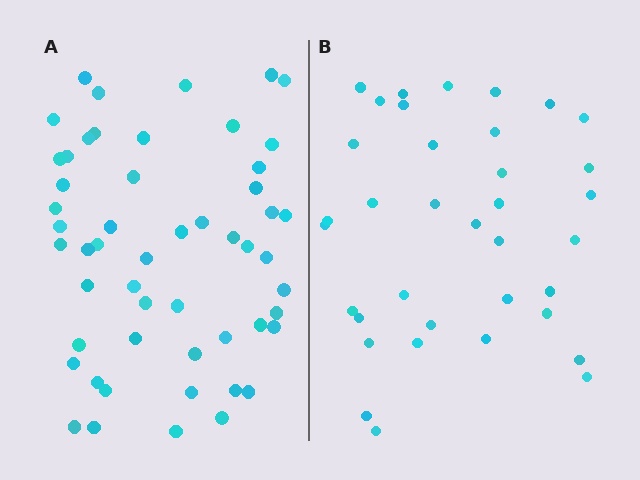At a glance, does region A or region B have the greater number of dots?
Region A (the left region) has more dots.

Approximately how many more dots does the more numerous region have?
Region A has approximately 15 more dots than region B.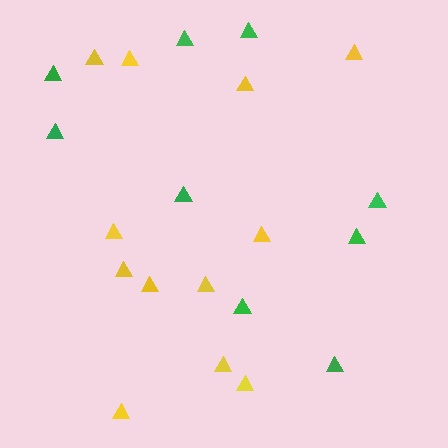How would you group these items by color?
There are 2 groups: one group of yellow triangles (12) and one group of green triangles (9).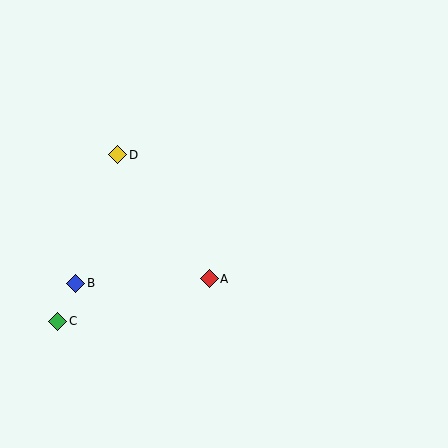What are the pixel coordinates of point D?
Point D is at (118, 155).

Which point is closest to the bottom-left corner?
Point C is closest to the bottom-left corner.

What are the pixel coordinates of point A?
Point A is at (209, 279).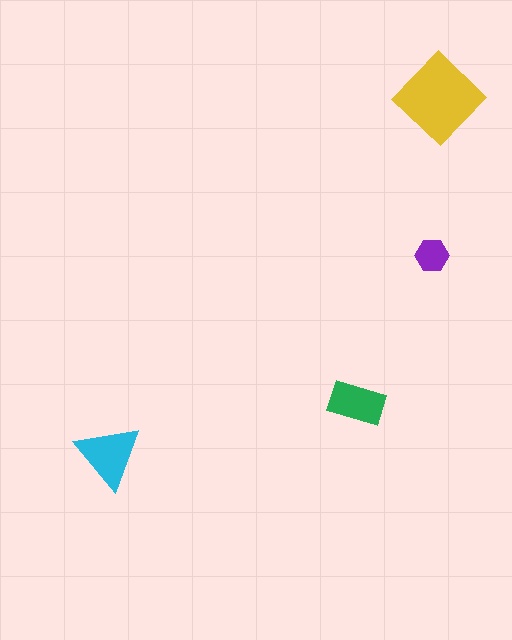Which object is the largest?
The yellow diamond.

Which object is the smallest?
The purple hexagon.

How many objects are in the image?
There are 4 objects in the image.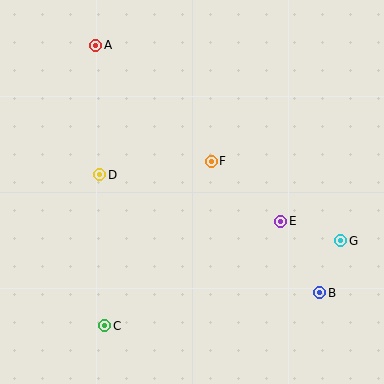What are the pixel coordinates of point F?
Point F is at (211, 161).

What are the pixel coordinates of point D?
Point D is at (100, 175).